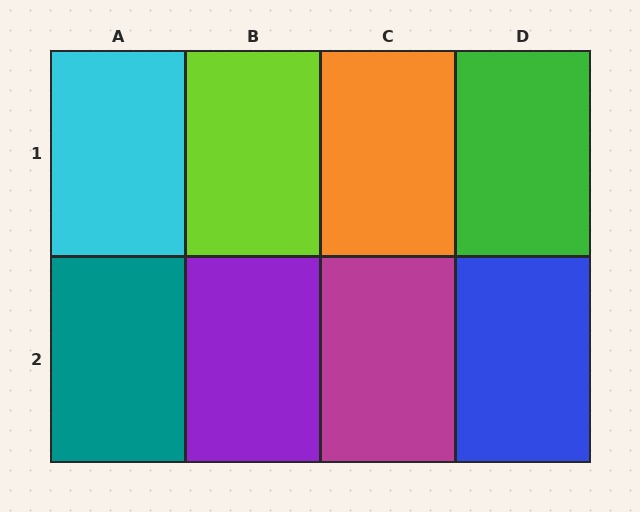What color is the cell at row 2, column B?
Purple.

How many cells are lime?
1 cell is lime.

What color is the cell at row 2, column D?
Blue.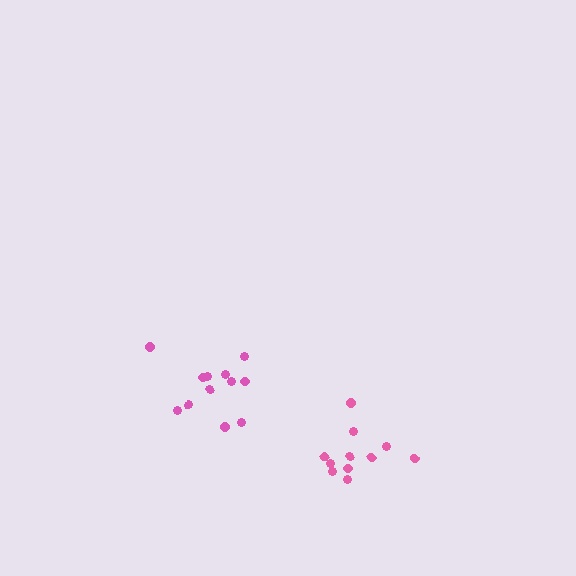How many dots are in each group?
Group 1: 12 dots, Group 2: 11 dots (23 total).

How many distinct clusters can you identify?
There are 2 distinct clusters.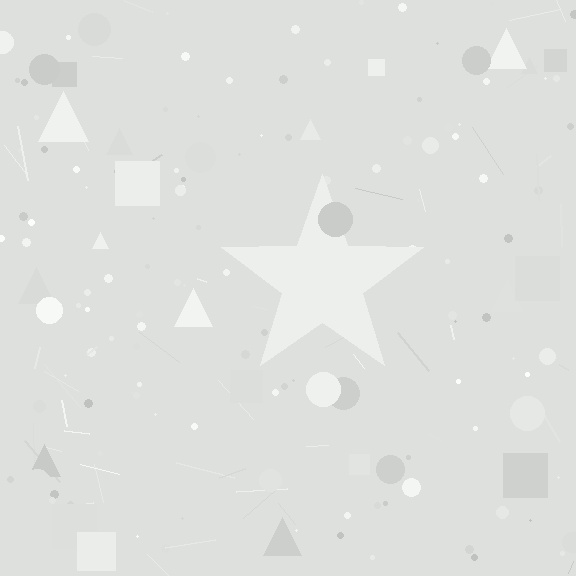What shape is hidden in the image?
A star is hidden in the image.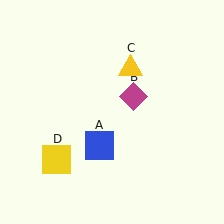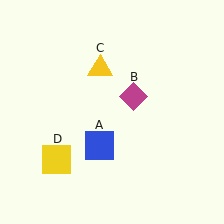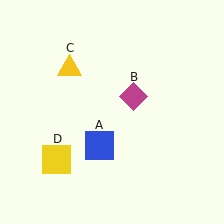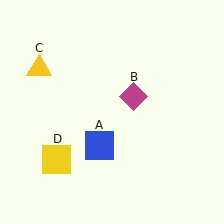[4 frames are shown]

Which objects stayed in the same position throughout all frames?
Blue square (object A) and magenta diamond (object B) and yellow square (object D) remained stationary.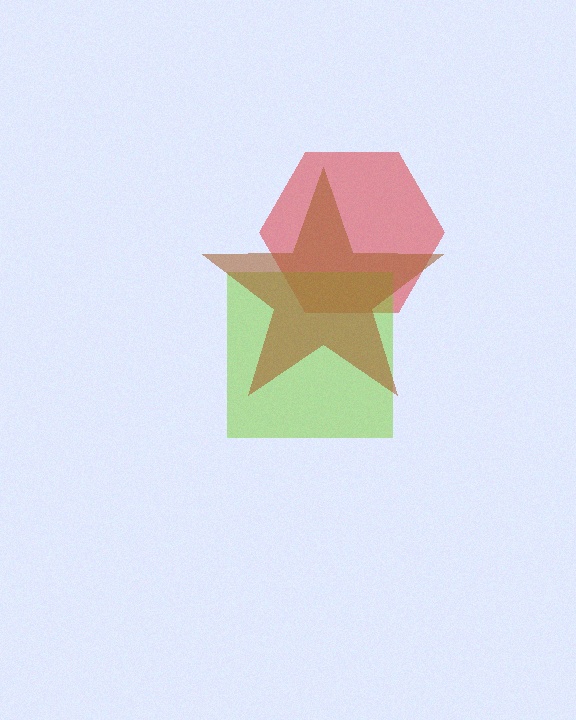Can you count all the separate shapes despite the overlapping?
Yes, there are 3 separate shapes.